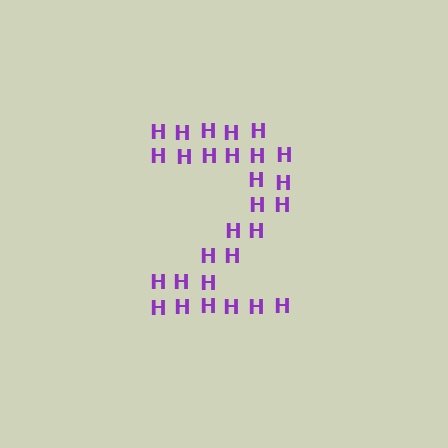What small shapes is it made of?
It is made of small letter H's.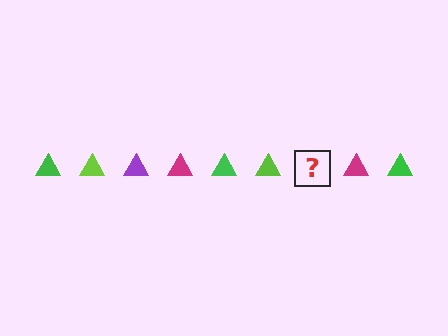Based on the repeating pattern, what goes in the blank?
The blank should be a purple triangle.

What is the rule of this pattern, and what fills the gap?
The rule is that the pattern cycles through green, lime, purple, magenta triangles. The gap should be filled with a purple triangle.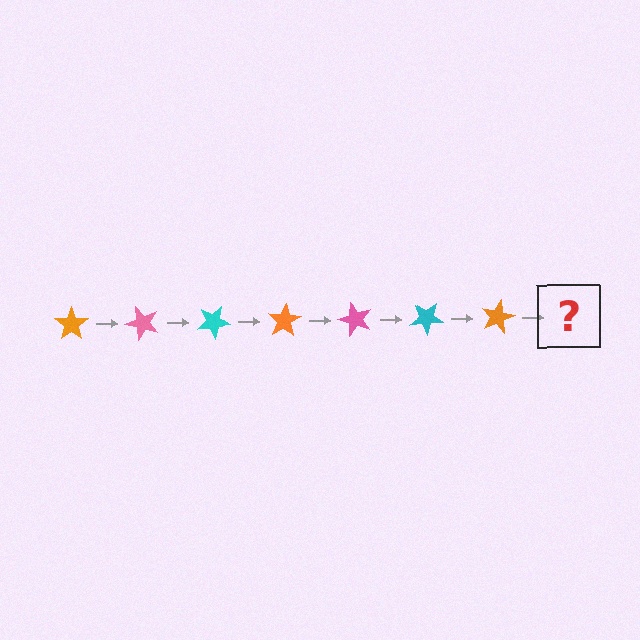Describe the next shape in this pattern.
It should be a pink star, rotated 350 degrees from the start.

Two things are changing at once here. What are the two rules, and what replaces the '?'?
The two rules are that it rotates 50 degrees each step and the color cycles through orange, pink, and cyan. The '?' should be a pink star, rotated 350 degrees from the start.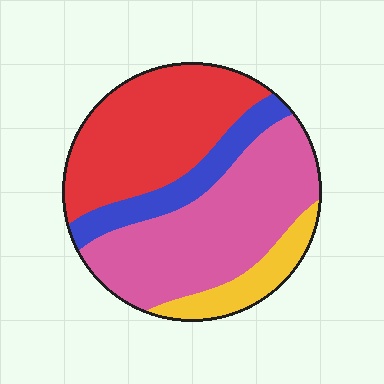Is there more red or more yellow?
Red.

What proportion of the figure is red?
Red covers around 35% of the figure.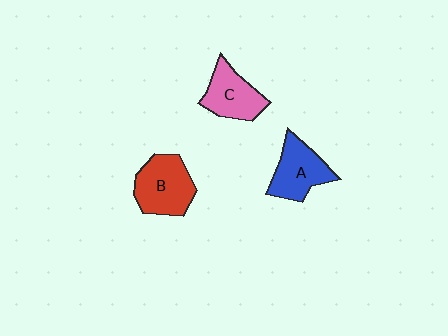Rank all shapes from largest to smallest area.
From largest to smallest: B (red), A (blue), C (pink).